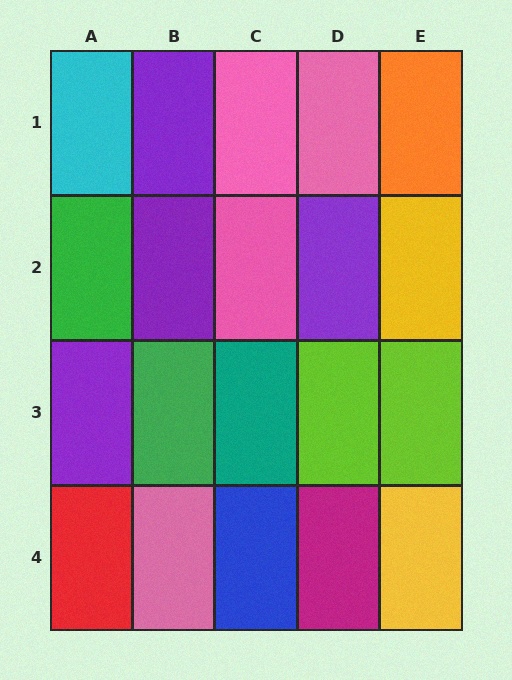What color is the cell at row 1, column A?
Cyan.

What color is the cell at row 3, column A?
Purple.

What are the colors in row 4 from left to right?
Red, pink, blue, magenta, yellow.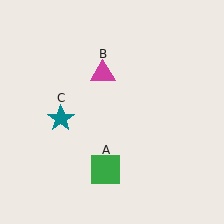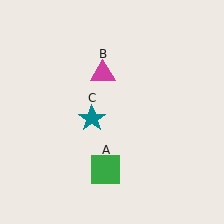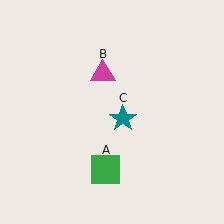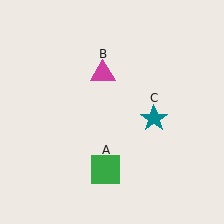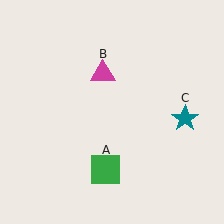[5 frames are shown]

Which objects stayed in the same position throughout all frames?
Green square (object A) and magenta triangle (object B) remained stationary.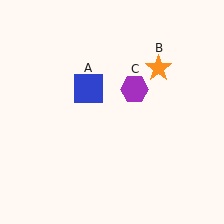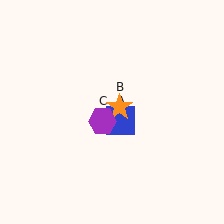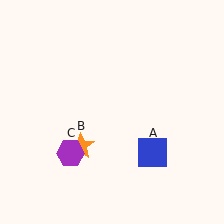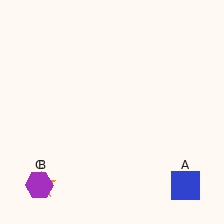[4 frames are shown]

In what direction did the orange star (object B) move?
The orange star (object B) moved down and to the left.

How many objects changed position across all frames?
3 objects changed position: blue square (object A), orange star (object B), purple hexagon (object C).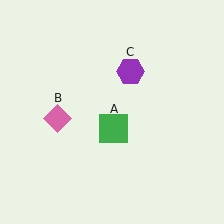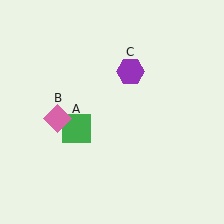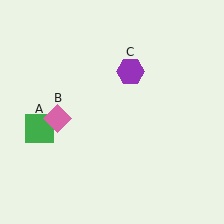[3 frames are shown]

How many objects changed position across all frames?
1 object changed position: green square (object A).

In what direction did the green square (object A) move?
The green square (object A) moved left.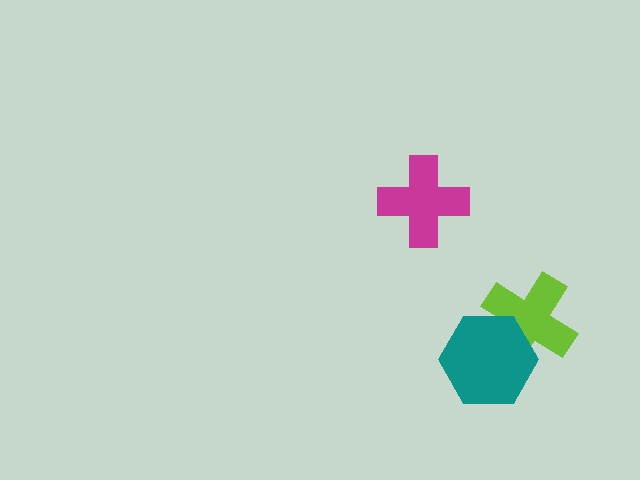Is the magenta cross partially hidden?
No, no other shape covers it.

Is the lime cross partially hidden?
Yes, it is partially covered by another shape.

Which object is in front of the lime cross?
The teal hexagon is in front of the lime cross.